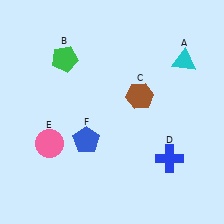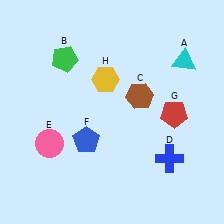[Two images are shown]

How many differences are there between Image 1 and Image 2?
There are 2 differences between the two images.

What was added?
A red pentagon (G), a yellow hexagon (H) were added in Image 2.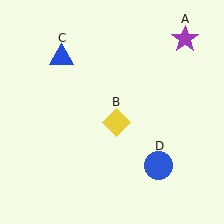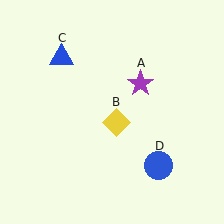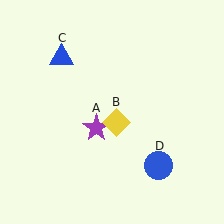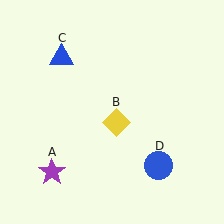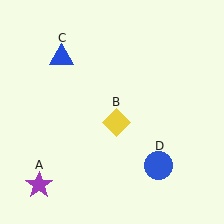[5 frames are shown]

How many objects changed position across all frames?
1 object changed position: purple star (object A).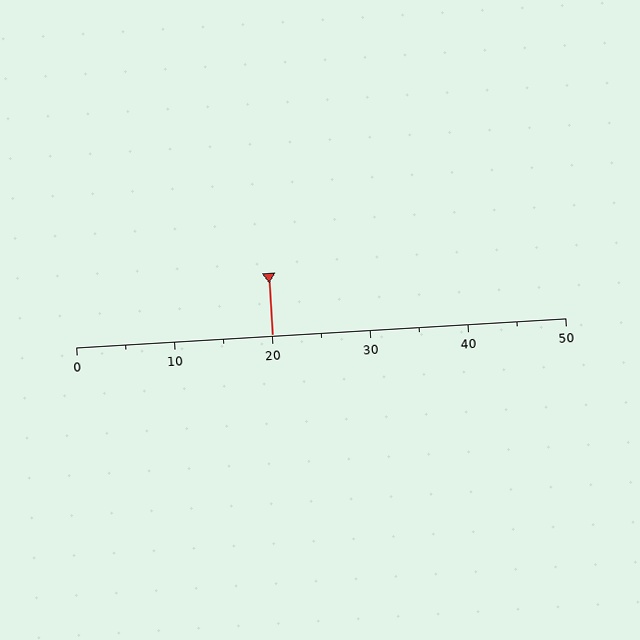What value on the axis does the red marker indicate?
The marker indicates approximately 20.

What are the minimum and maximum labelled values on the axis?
The axis runs from 0 to 50.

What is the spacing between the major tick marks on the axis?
The major ticks are spaced 10 apart.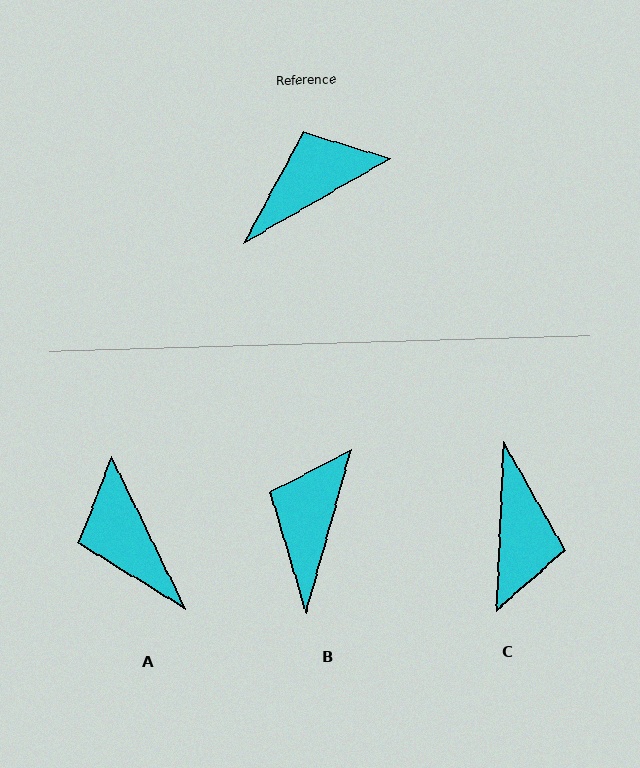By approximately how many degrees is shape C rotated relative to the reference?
Approximately 122 degrees clockwise.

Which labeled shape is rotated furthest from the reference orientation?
C, about 122 degrees away.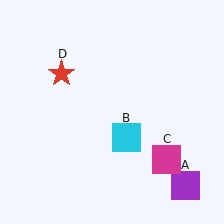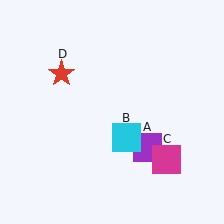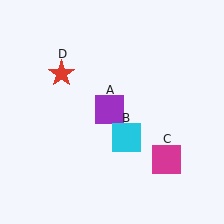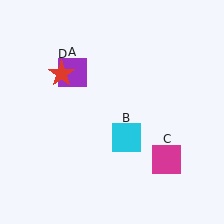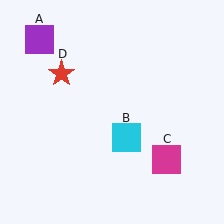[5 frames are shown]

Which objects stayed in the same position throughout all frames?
Cyan square (object B) and magenta square (object C) and red star (object D) remained stationary.